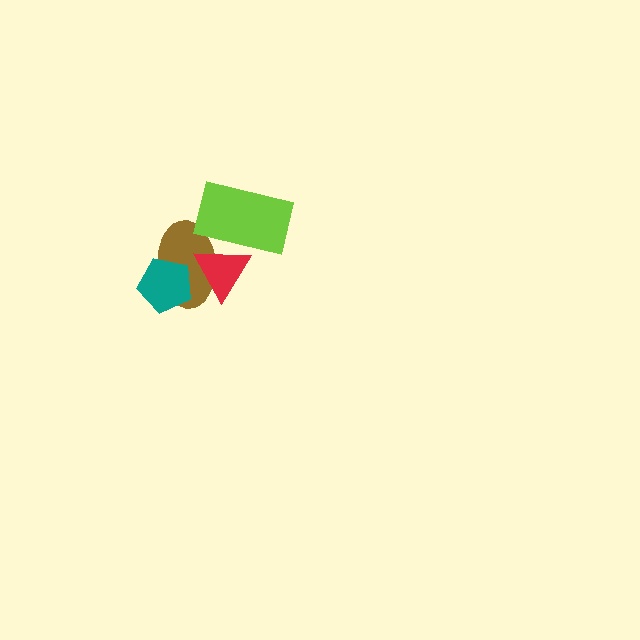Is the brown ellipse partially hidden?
Yes, it is partially covered by another shape.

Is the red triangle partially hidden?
Yes, it is partially covered by another shape.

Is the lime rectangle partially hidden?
No, no other shape covers it.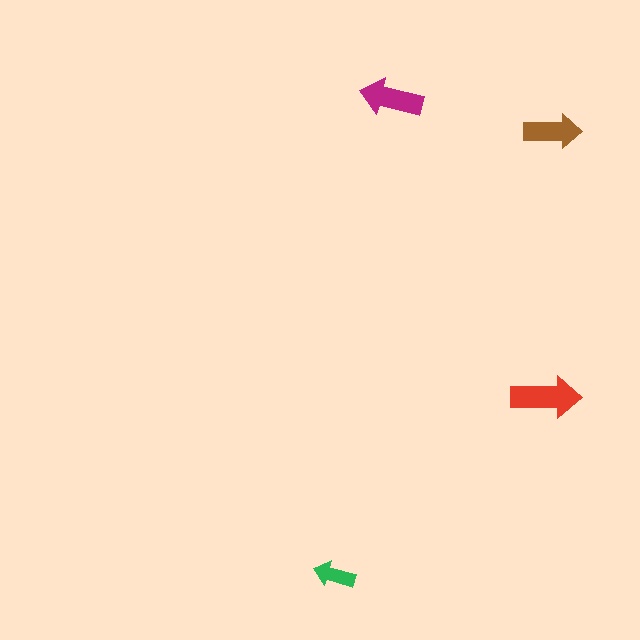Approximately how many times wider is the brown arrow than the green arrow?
About 1.5 times wider.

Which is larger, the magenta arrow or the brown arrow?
The magenta one.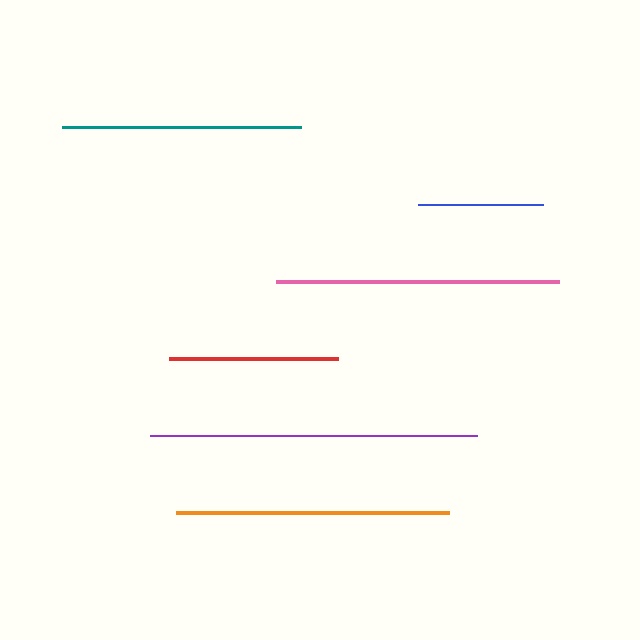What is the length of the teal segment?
The teal segment is approximately 239 pixels long.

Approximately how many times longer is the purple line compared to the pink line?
The purple line is approximately 1.2 times the length of the pink line.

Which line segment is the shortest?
The blue line is the shortest at approximately 124 pixels.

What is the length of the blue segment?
The blue segment is approximately 124 pixels long.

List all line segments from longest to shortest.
From longest to shortest: purple, pink, orange, teal, red, blue.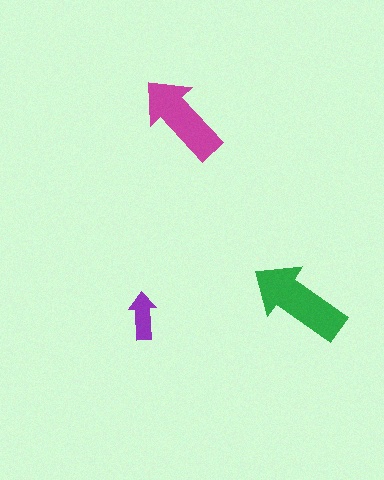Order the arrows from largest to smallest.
the green one, the magenta one, the purple one.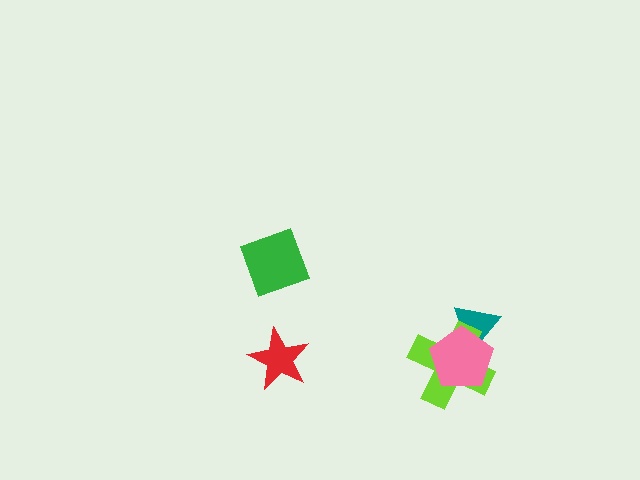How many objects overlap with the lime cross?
2 objects overlap with the lime cross.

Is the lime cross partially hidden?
Yes, it is partially covered by another shape.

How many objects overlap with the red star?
0 objects overlap with the red star.